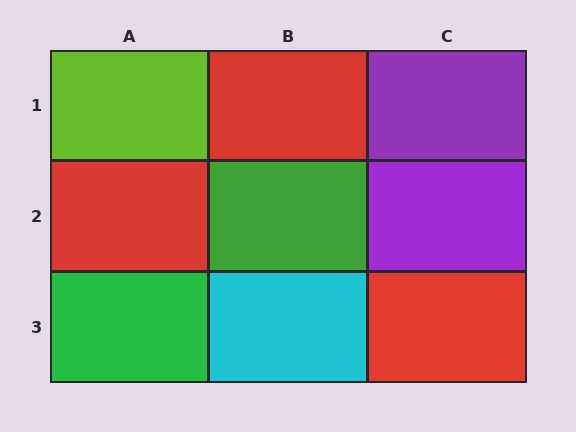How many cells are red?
3 cells are red.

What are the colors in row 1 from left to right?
Lime, red, purple.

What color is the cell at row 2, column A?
Red.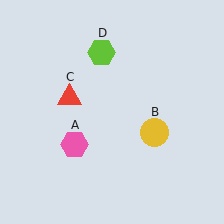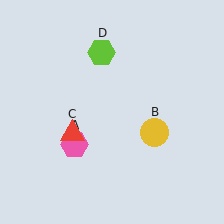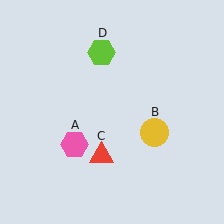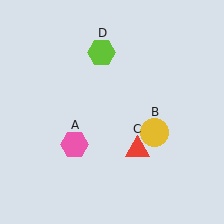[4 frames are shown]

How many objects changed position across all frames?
1 object changed position: red triangle (object C).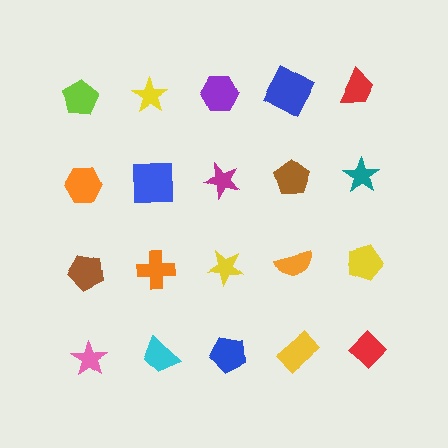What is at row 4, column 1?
A pink star.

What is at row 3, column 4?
An orange semicircle.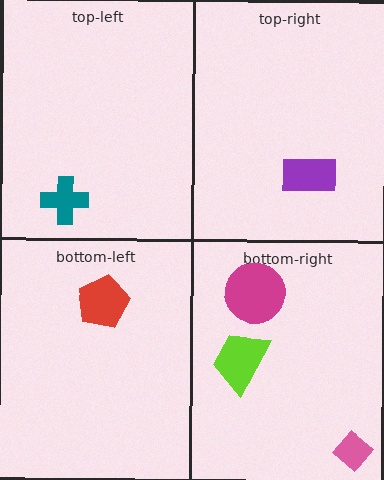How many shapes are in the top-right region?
1.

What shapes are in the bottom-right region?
The magenta circle, the pink diamond, the lime trapezoid.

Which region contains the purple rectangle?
The top-right region.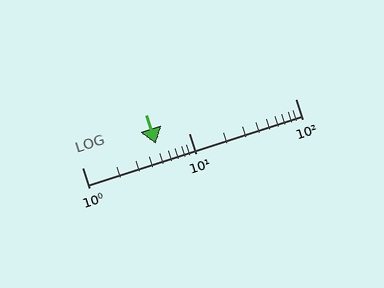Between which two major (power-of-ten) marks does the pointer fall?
The pointer is between 1 and 10.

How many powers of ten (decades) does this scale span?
The scale spans 2 decades, from 1 to 100.